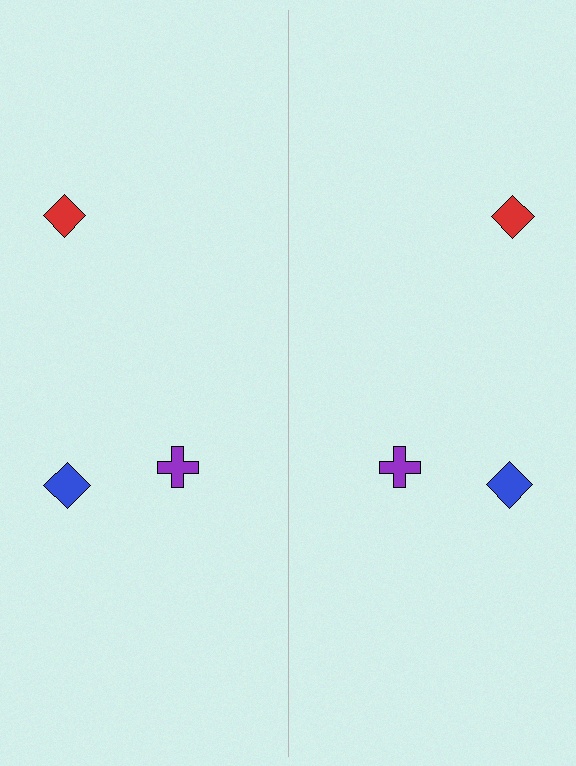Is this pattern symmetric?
Yes, this pattern has bilateral (reflection) symmetry.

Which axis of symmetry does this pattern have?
The pattern has a vertical axis of symmetry running through the center of the image.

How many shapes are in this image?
There are 6 shapes in this image.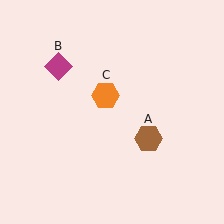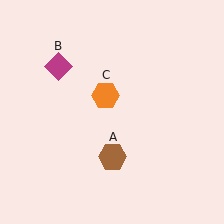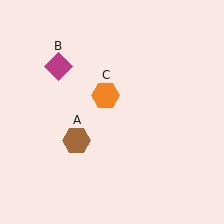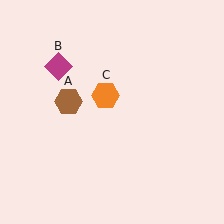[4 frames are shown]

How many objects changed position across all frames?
1 object changed position: brown hexagon (object A).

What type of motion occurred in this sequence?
The brown hexagon (object A) rotated clockwise around the center of the scene.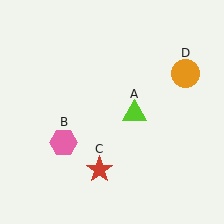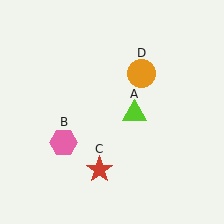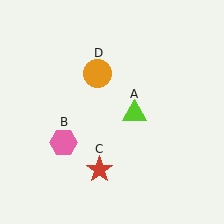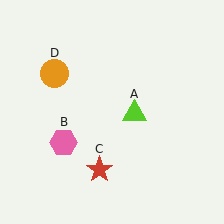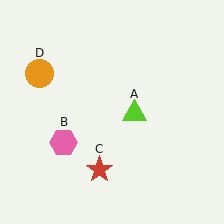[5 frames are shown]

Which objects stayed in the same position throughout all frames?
Lime triangle (object A) and pink hexagon (object B) and red star (object C) remained stationary.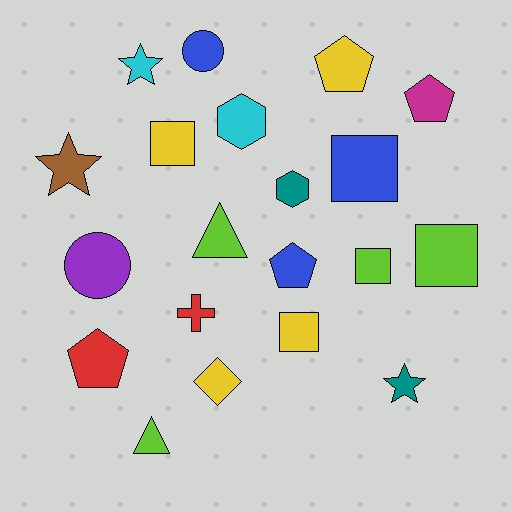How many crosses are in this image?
There is 1 cross.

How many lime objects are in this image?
There are 4 lime objects.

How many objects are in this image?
There are 20 objects.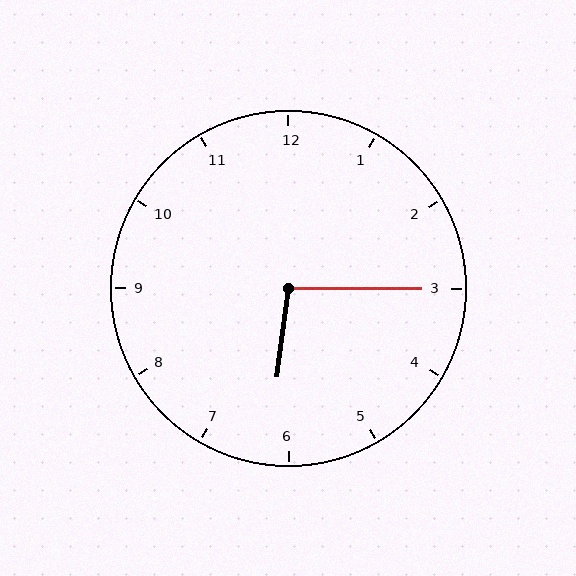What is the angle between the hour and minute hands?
Approximately 98 degrees.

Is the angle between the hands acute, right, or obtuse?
It is obtuse.